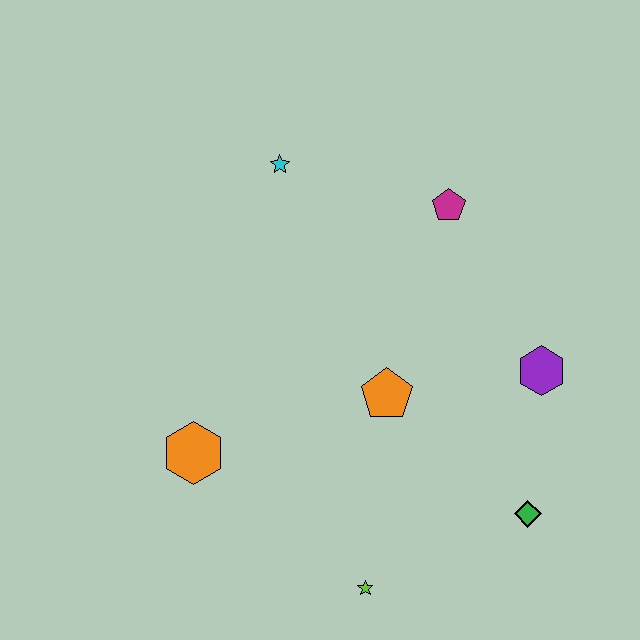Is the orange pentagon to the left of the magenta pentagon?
Yes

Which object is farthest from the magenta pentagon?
The lime star is farthest from the magenta pentagon.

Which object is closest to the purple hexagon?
The green diamond is closest to the purple hexagon.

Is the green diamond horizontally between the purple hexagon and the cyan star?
Yes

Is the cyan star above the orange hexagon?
Yes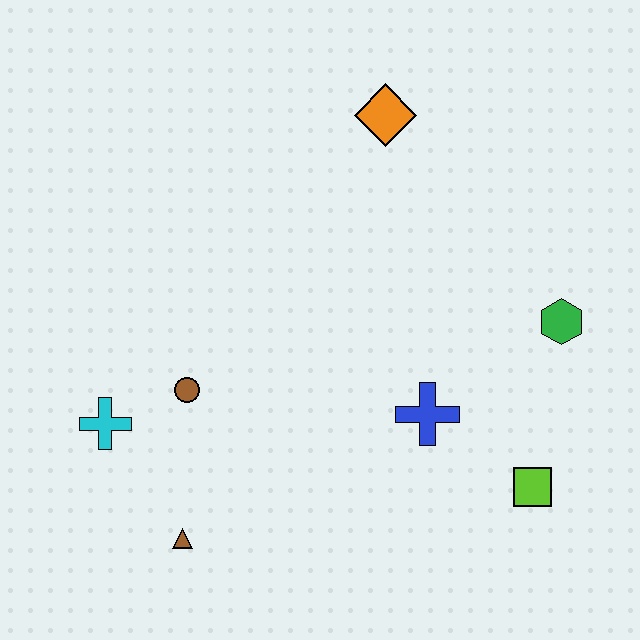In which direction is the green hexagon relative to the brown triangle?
The green hexagon is to the right of the brown triangle.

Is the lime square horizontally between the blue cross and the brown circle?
No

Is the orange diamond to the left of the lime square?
Yes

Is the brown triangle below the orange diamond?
Yes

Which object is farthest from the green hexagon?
The cyan cross is farthest from the green hexagon.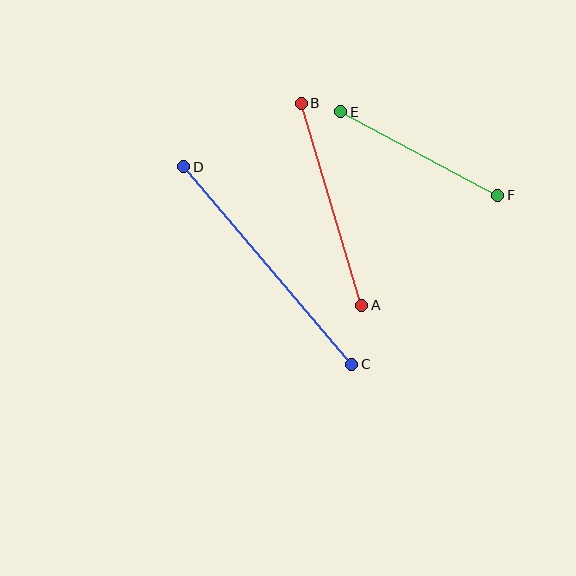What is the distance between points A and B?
The distance is approximately 211 pixels.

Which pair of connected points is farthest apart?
Points C and D are farthest apart.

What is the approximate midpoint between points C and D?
The midpoint is at approximately (268, 266) pixels.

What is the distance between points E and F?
The distance is approximately 178 pixels.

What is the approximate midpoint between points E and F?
The midpoint is at approximately (419, 153) pixels.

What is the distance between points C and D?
The distance is approximately 259 pixels.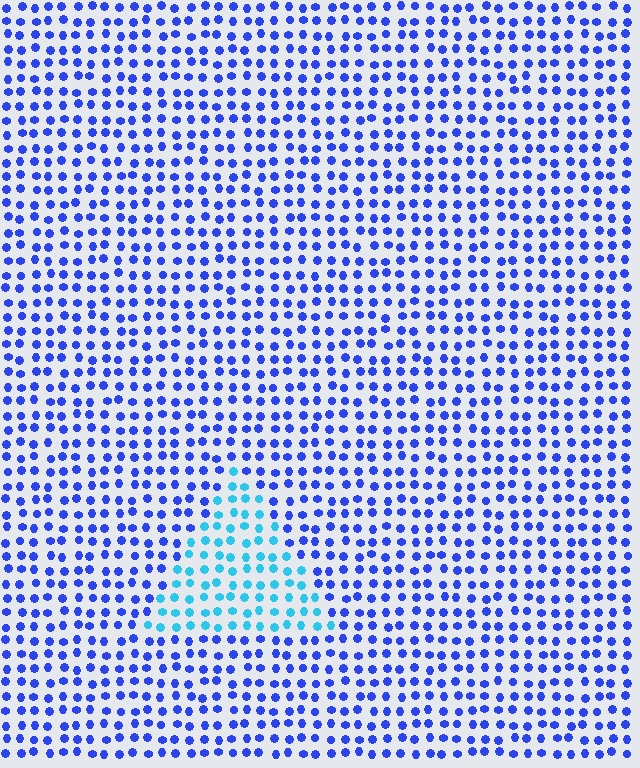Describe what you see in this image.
The image is filled with small blue elements in a uniform arrangement. A triangle-shaped region is visible where the elements are tinted to a slightly different hue, forming a subtle color boundary.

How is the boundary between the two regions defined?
The boundary is defined purely by a slight shift in hue (about 42 degrees). Spacing, size, and orientation are identical on both sides.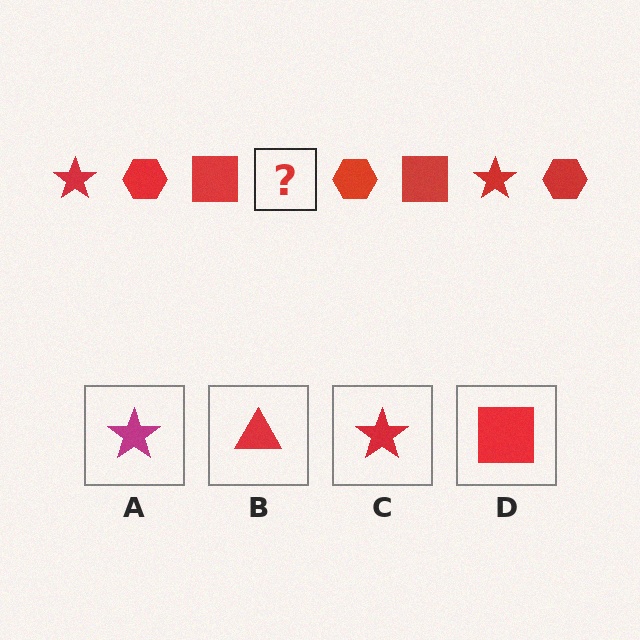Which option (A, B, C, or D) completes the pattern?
C.